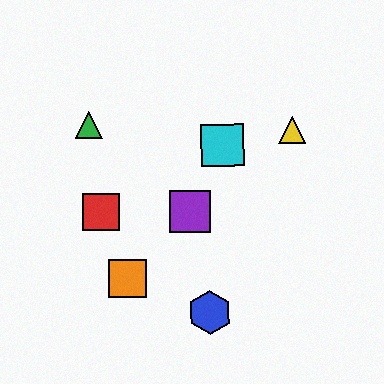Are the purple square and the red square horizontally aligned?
Yes, both are at y≈211.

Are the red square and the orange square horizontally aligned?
No, the red square is at y≈213 and the orange square is at y≈278.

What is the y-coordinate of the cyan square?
The cyan square is at y≈145.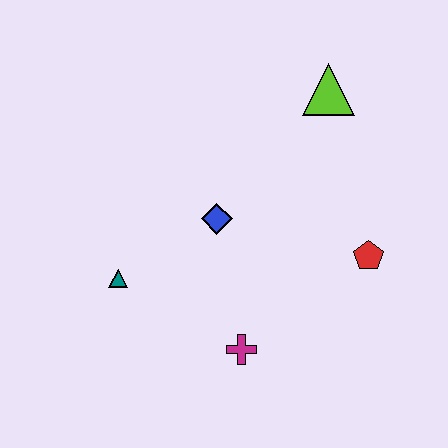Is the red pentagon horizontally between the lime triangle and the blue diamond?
No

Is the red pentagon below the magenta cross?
No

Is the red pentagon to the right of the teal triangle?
Yes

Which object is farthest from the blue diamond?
The lime triangle is farthest from the blue diamond.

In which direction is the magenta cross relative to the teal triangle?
The magenta cross is to the right of the teal triangle.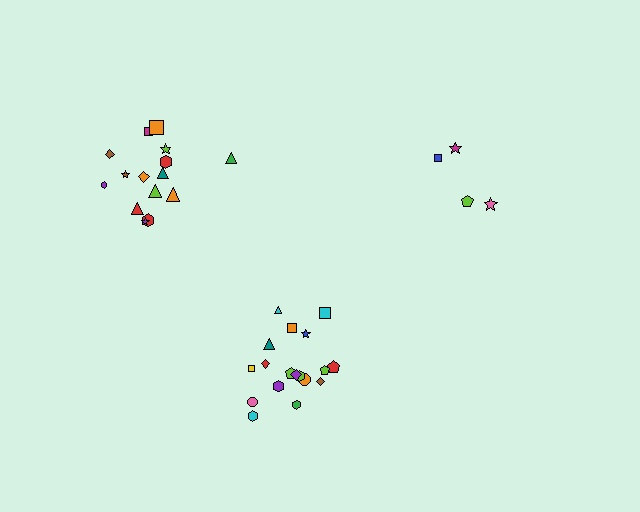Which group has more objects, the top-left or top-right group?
The top-left group.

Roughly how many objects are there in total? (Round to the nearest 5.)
Roughly 35 objects in total.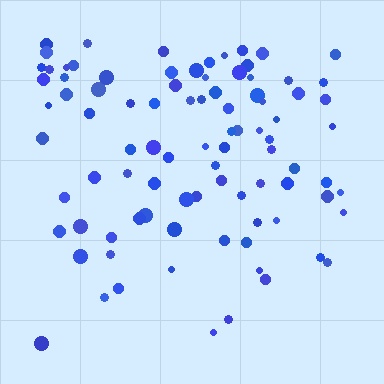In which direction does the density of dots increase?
From bottom to top, with the top side densest.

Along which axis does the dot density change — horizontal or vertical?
Vertical.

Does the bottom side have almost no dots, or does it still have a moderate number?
Still a moderate number, just noticeably fewer than the top.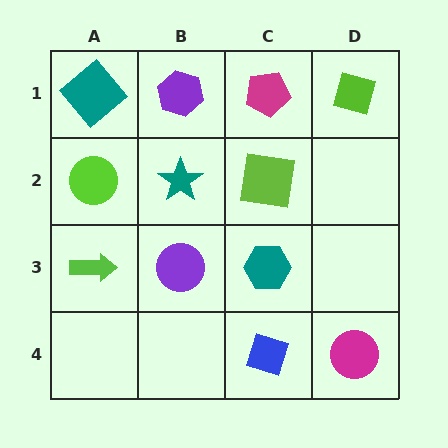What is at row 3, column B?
A purple circle.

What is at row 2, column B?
A teal star.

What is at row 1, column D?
A lime square.